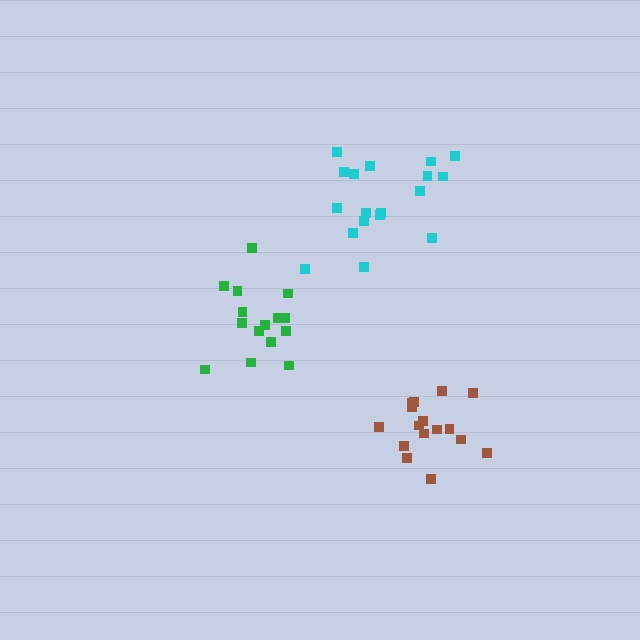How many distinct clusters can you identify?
There are 3 distinct clusters.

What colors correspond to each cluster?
The clusters are colored: green, cyan, brown.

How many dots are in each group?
Group 1: 15 dots, Group 2: 18 dots, Group 3: 16 dots (49 total).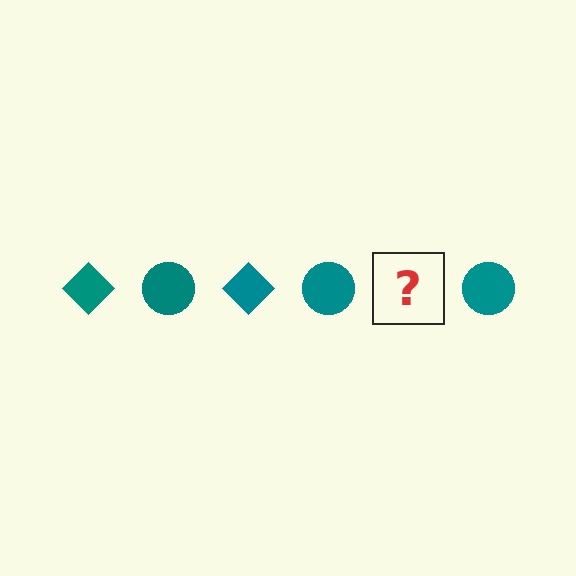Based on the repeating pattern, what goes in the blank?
The blank should be a teal diamond.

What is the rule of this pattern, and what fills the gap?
The rule is that the pattern cycles through diamond, circle shapes in teal. The gap should be filled with a teal diamond.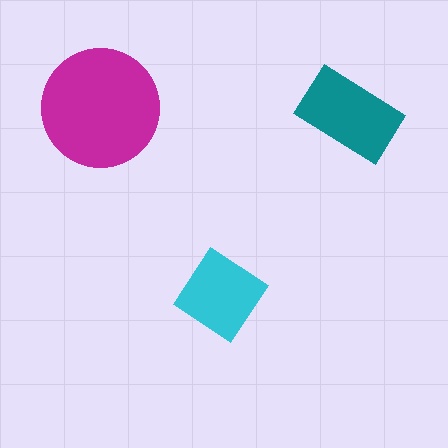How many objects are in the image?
There are 3 objects in the image.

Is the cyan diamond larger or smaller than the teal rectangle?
Smaller.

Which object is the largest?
The magenta circle.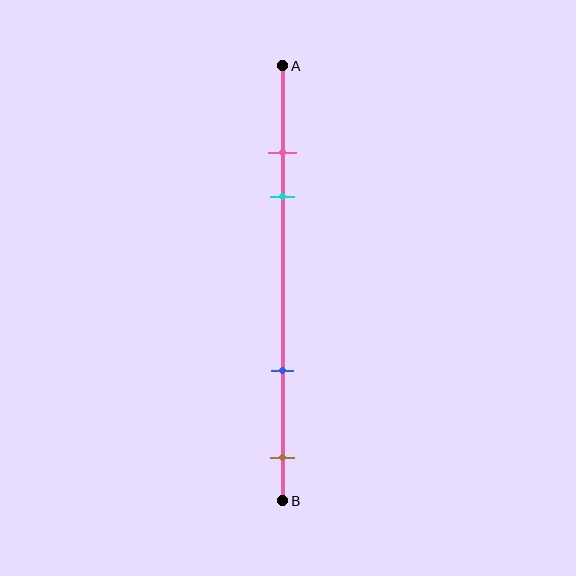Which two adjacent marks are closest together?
The pink and cyan marks are the closest adjacent pair.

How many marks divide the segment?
There are 4 marks dividing the segment.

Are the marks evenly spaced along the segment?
No, the marks are not evenly spaced.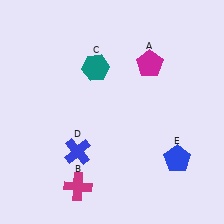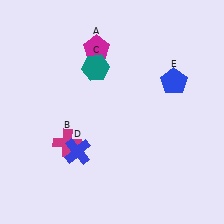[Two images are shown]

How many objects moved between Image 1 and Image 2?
3 objects moved between the two images.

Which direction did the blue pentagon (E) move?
The blue pentagon (E) moved up.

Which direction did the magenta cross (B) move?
The magenta cross (B) moved up.